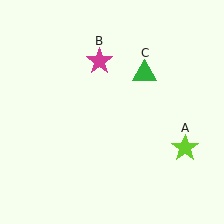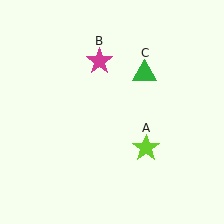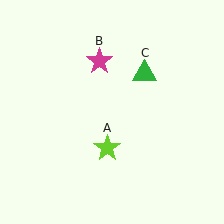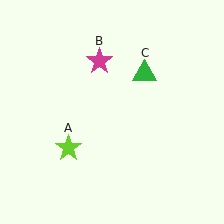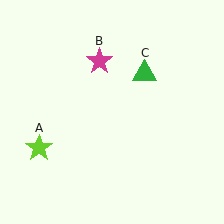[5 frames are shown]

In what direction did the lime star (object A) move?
The lime star (object A) moved left.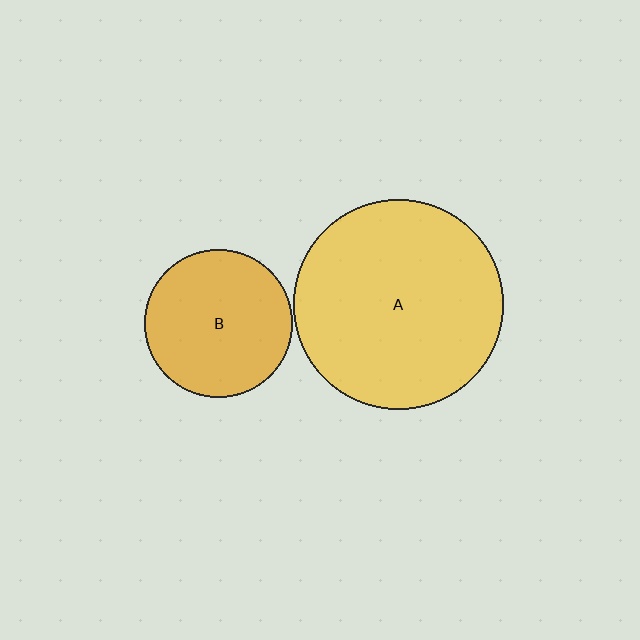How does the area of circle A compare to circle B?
Approximately 2.0 times.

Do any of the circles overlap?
No, none of the circles overlap.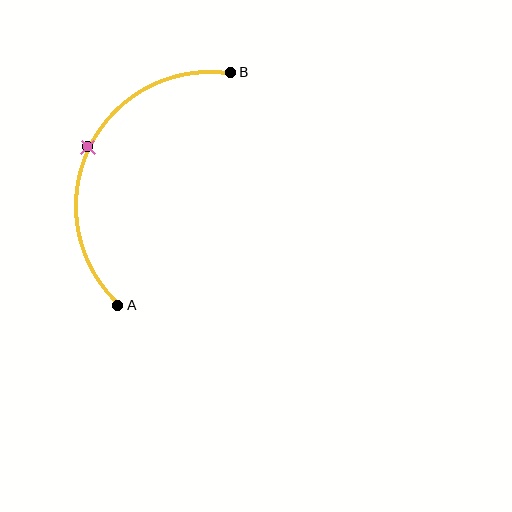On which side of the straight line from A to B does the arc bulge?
The arc bulges to the left of the straight line connecting A and B.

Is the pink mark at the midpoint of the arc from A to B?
Yes. The pink mark lies on the arc at equal arc-length from both A and B — it is the arc midpoint.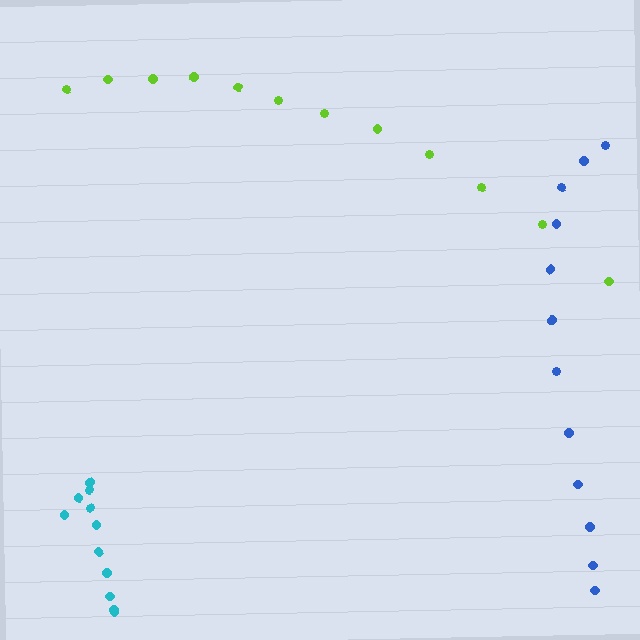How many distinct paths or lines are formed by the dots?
There are 3 distinct paths.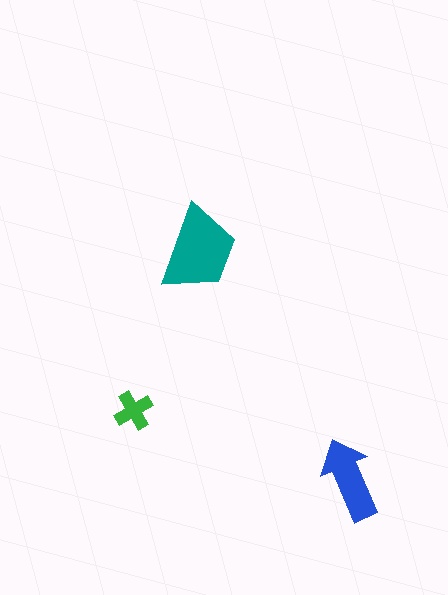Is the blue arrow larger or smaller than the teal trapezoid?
Smaller.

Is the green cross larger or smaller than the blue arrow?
Smaller.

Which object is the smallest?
The green cross.